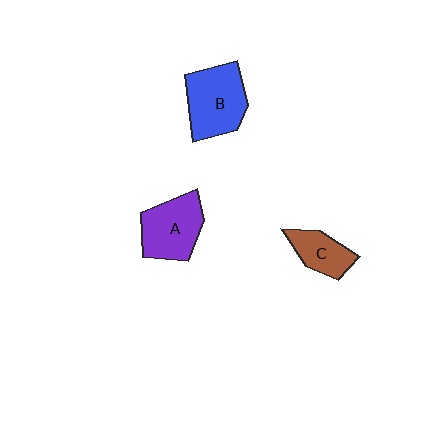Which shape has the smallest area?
Shape C (brown).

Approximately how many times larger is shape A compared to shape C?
Approximately 1.6 times.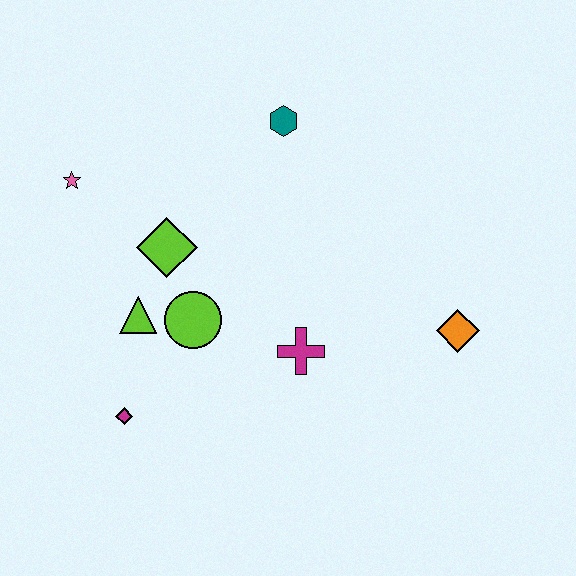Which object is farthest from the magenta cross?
The pink star is farthest from the magenta cross.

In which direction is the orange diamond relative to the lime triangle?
The orange diamond is to the right of the lime triangle.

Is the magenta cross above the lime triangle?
No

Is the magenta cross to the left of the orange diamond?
Yes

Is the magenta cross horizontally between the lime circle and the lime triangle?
No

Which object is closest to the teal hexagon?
The lime diamond is closest to the teal hexagon.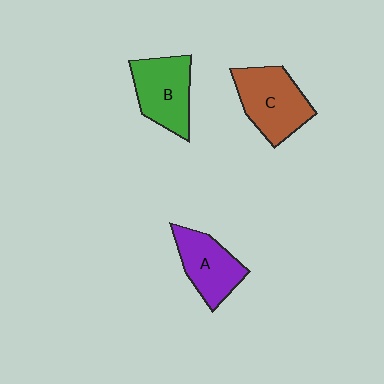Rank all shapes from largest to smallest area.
From largest to smallest: C (brown), B (green), A (purple).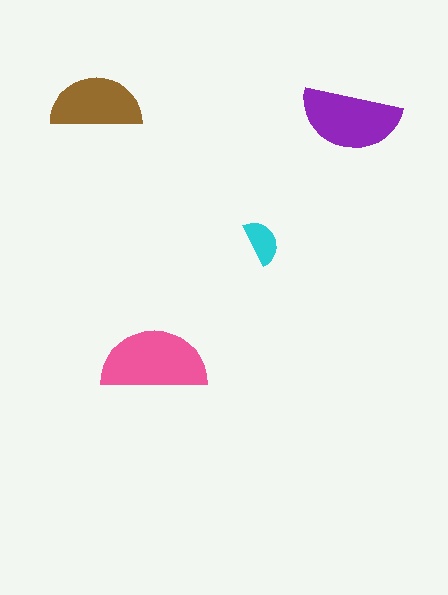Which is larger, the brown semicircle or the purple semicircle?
The purple one.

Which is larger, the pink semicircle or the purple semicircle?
The pink one.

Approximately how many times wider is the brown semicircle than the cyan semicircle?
About 2 times wider.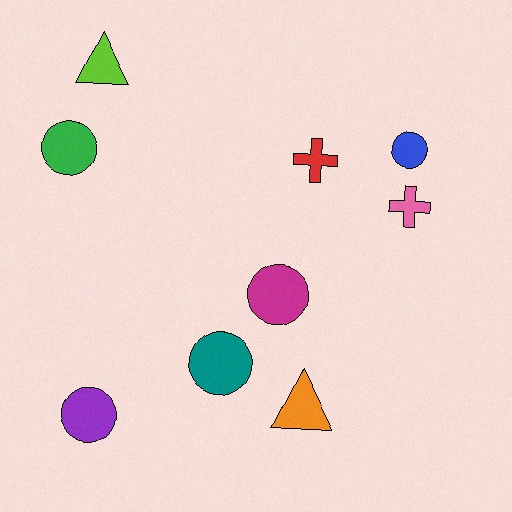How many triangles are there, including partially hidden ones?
There are 2 triangles.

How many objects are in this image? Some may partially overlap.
There are 9 objects.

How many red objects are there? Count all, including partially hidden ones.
There is 1 red object.